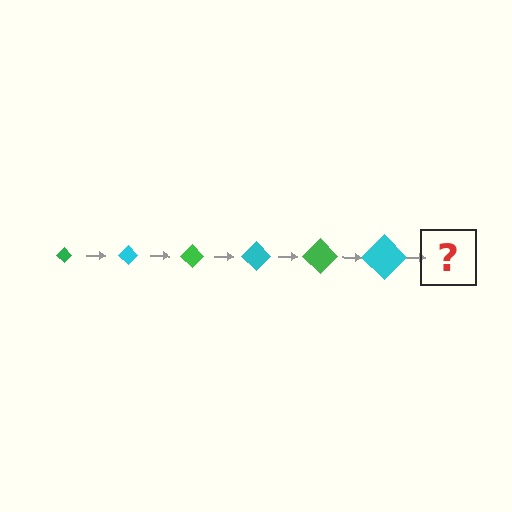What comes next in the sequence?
The next element should be a green diamond, larger than the previous one.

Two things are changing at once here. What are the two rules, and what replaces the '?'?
The two rules are that the diamond grows larger each step and the color cycles through green and cyan. The '?' should be a green diamond, larger than the previous one.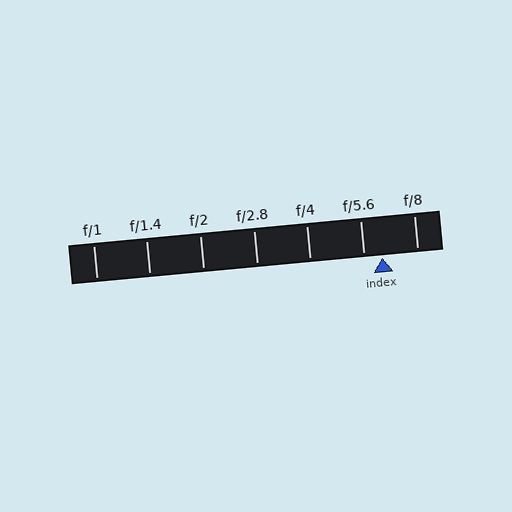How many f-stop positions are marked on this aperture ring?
There are 7 f-stop positions marked.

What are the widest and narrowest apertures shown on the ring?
The widest aperture shown is f/1 and the narrowest is f/8.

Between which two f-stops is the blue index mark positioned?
The index mark is between f/5.6 and f/8.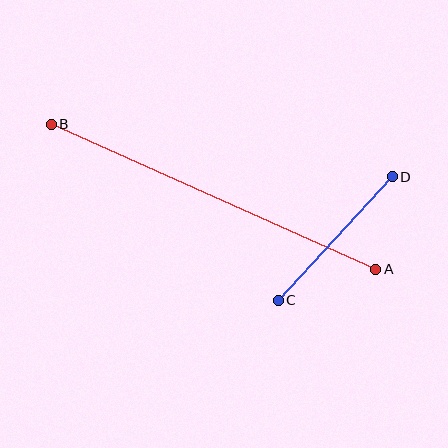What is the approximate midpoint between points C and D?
The midpoint is at approximately (335, 239) pixels.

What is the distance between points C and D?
The distance is approximately 168 pixels.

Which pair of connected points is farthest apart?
Points A and B are farthest apart.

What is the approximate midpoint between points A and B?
The midpoint is at approximately (213, 197) pixels.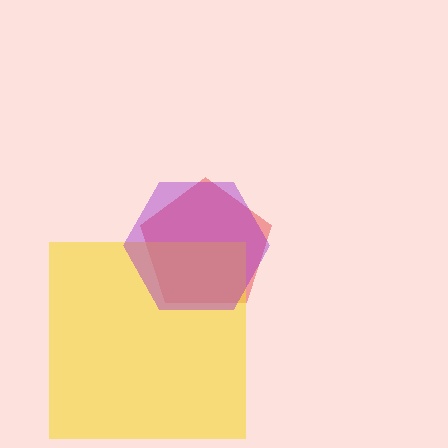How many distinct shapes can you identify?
There are 3 distinct shapes: a red pentagon, a yellow square, a purple hexagon.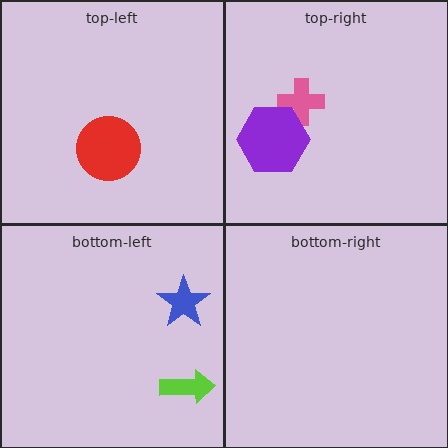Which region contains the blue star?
The bottom-left region.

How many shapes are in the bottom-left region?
2.